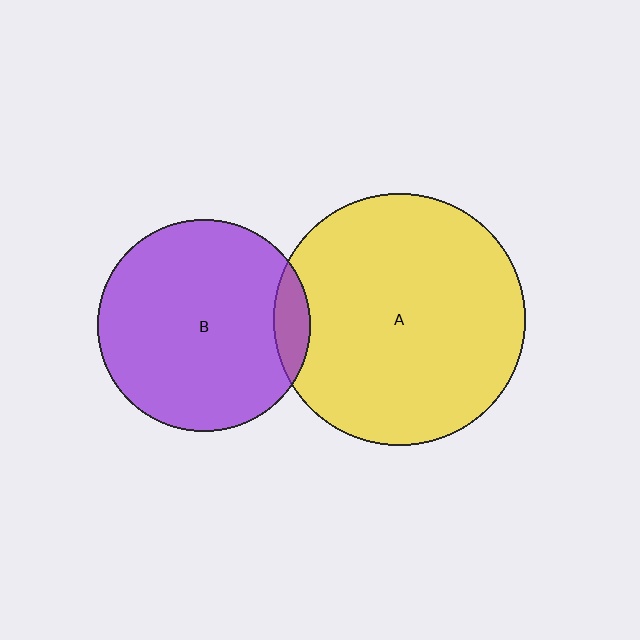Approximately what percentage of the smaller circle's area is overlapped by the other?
Approximately 10%.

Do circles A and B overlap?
Yes.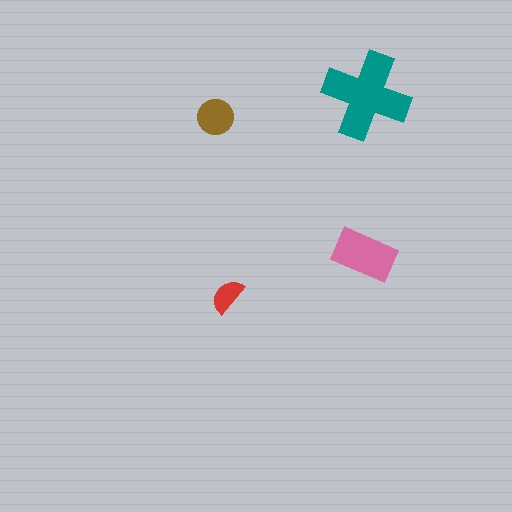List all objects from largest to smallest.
The teal cross, the pink rectangle, the brown circle, the red semicircle.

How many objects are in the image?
There are 4 objects in the image.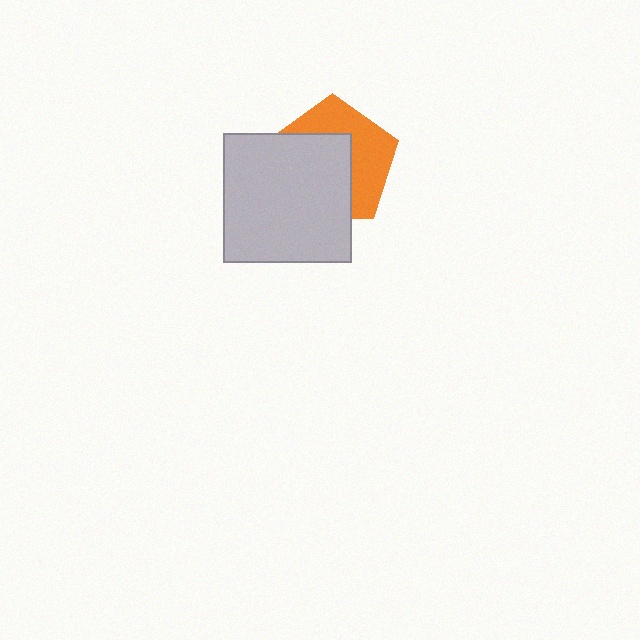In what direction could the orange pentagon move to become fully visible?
The orange pentagon could move toward the upper-right. That would shift it out from behind the light gray square entirely.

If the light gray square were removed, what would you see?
You would see the complete orange pentagon.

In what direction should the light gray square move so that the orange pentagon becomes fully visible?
The light gray square should move toward the lower-left. That is the shortest direction to clear the overlap and leave the orange pentagon fully visible.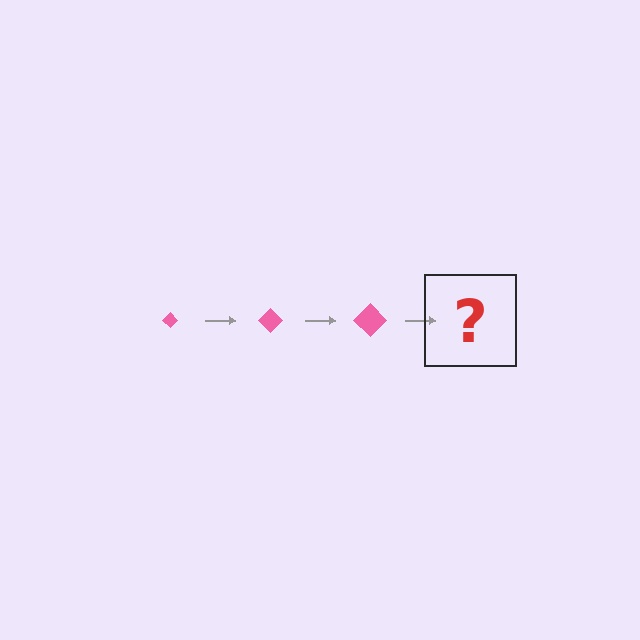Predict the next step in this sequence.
The next step is a pink diamond, larger than the previous one.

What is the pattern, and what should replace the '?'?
The pattern is that the diamond gets progressively larger each step. The '?' should be a pink diamond, larger than the previous one.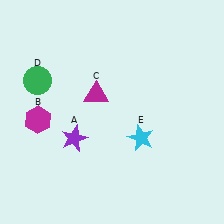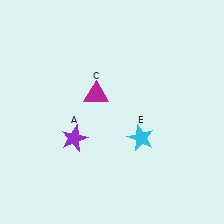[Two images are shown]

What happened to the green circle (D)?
The green circle (D) was removed in Image 2. It was in the top-left area of Image 1.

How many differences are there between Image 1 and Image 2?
There are 2 differences between the two images.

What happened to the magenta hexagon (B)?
The magenta hexagon (B) was removed in Image 2. It was in the bottom-left area of Image 1.